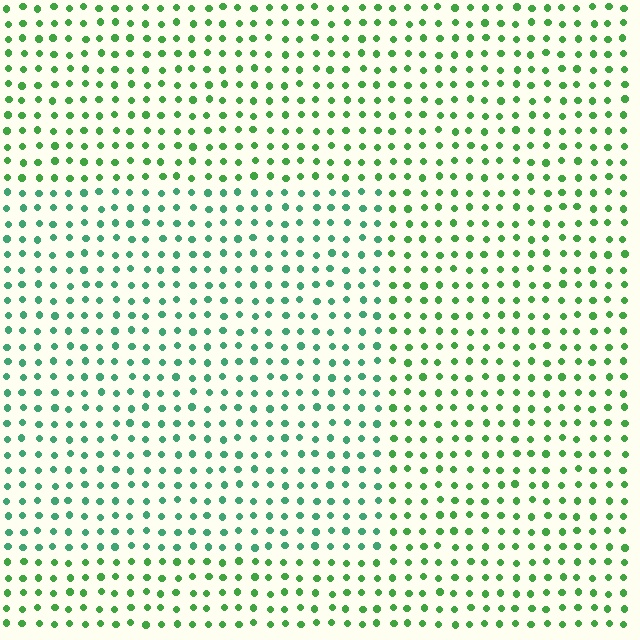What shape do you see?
I see a rectangle.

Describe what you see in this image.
The image is filled with small green elements in a uniform arrangement. A rectangle-shaped region is visible where the elements are tinted to a slightly different hue, forming a subtle color boundary.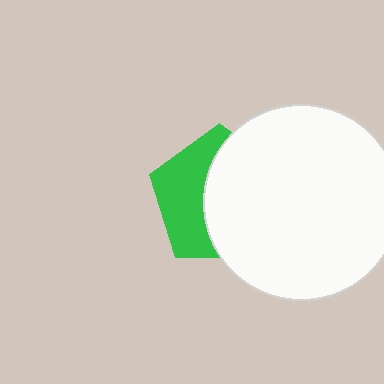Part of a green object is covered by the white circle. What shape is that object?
It is a pentagon.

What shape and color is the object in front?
The object in front is a white circle.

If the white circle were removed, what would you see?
You would see the complete green pentagon.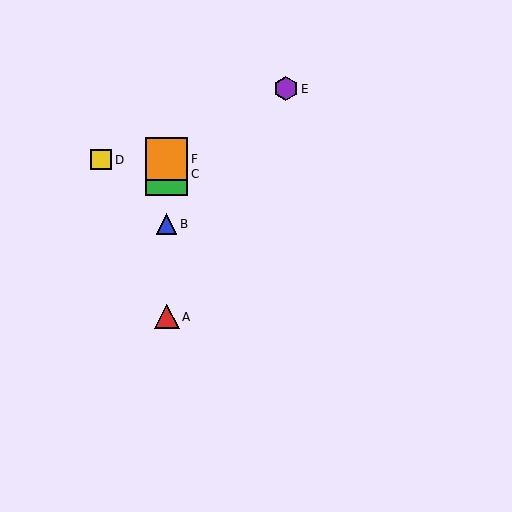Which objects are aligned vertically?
Objects A, B, C, F are aligned vertically.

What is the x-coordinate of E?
Object E is at x≈286.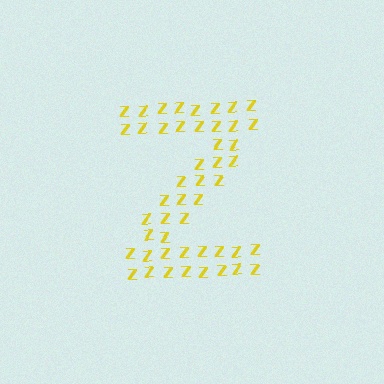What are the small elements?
The small elements are letter Z's.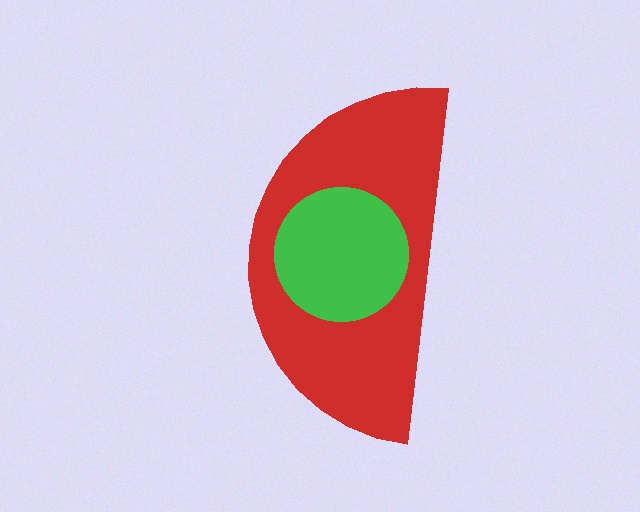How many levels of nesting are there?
2.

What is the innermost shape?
The green circle.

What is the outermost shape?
The red semicircle.